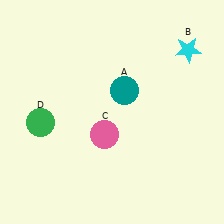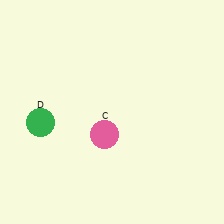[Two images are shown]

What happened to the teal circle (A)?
The teal circle (A) was removed in Image 2. It was in the top-right area of Image 1.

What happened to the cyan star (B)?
The cyan star (B) was removed in Image 2. It was in the top-right area of Image 1.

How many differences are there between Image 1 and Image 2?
There are 2 differences between the two images.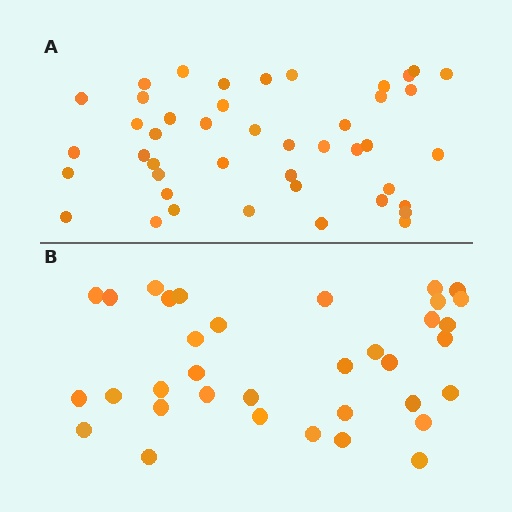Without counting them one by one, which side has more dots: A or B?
Region A (the top region) has more dots.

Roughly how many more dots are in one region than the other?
Region A has roughly 8 or so more dots than region B.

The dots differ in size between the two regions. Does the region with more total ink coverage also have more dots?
No. Region B has more total ink coverage because its dots are larger, but region A actually contains more individual dots. Total area can be misleading — the number of items is what matters here.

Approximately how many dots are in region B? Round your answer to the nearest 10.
About 40 dots. (The exact count is 35, which rounds to 40.)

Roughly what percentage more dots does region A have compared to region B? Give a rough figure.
About 25% more.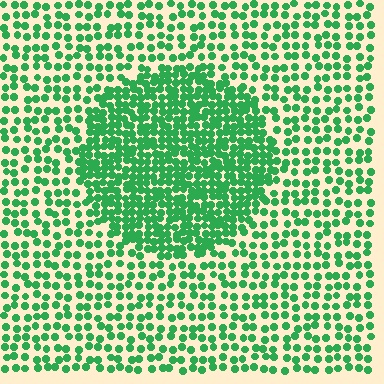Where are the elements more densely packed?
The elements are more densely packed inside the circle boundary.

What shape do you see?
I see a circle.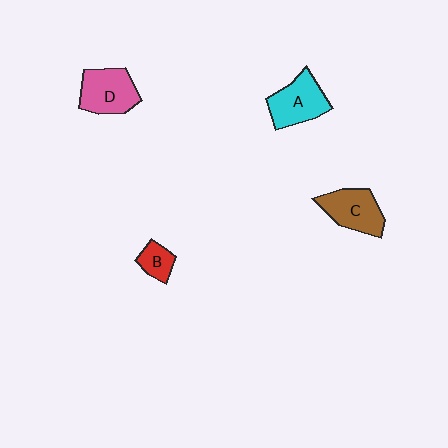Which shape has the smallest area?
Shape B (red).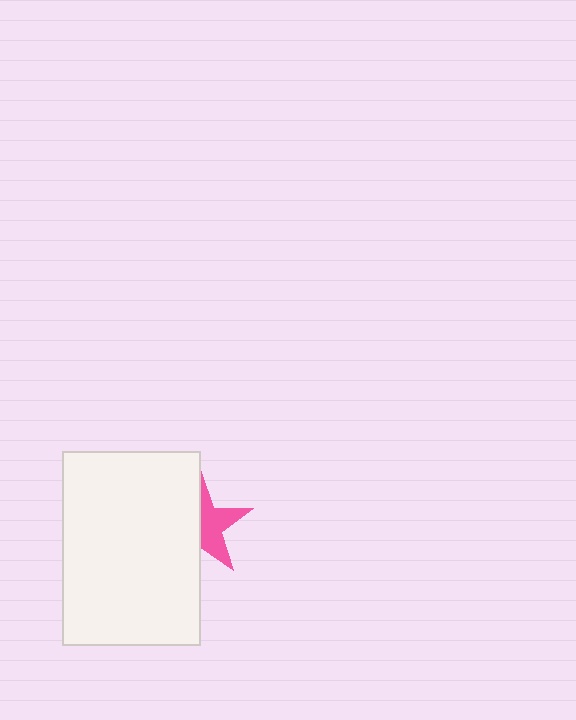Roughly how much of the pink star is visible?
About half of it is visible (roughly 48%).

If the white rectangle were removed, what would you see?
You would see the complete pink star.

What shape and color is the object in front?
The object in front is a white rectangle.